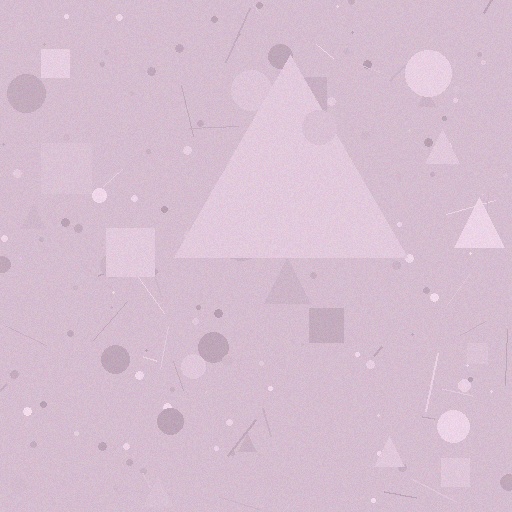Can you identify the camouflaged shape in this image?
The camouflaged shape is a triangle.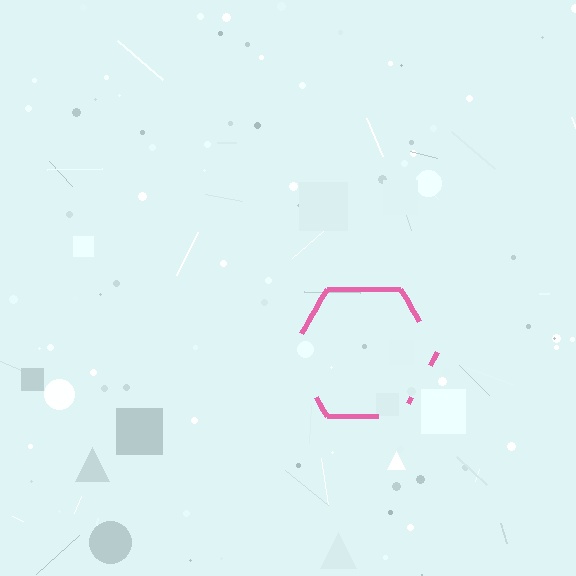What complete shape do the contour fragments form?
The contour fragments form a hexagon.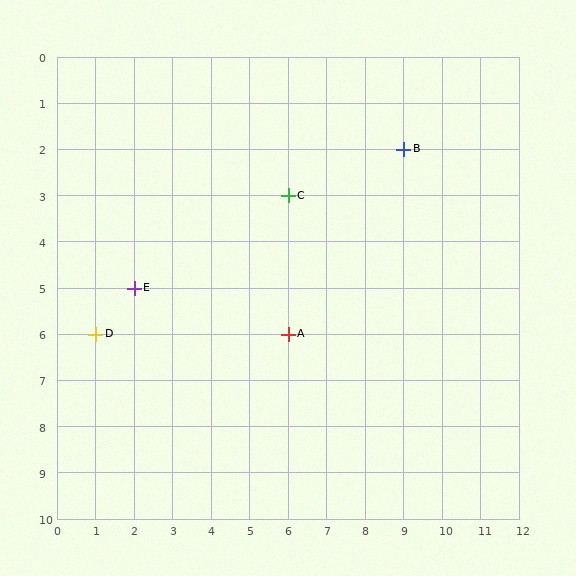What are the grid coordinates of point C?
Point C is at grid coordinates (6, 3).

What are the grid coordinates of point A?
Point A is at grid coordinates (6, 6).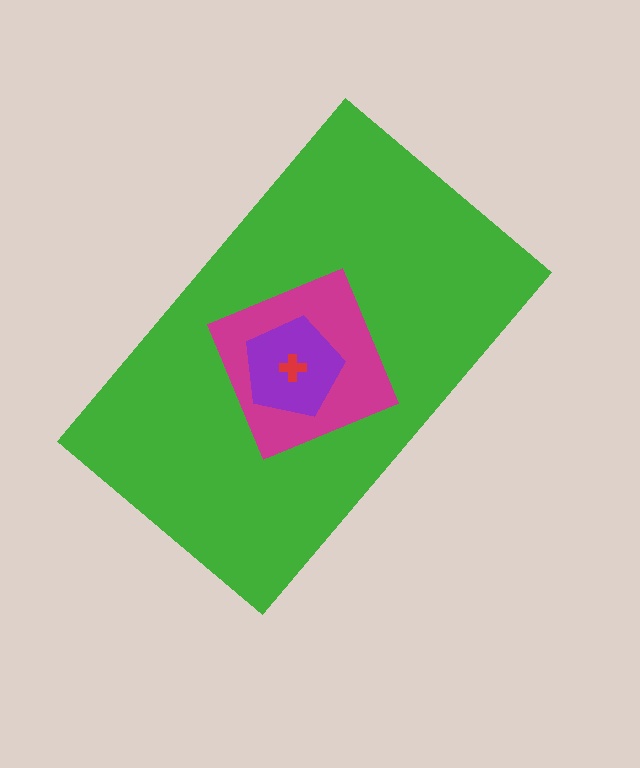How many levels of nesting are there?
4.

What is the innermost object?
The red cross.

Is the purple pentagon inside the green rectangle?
Yes.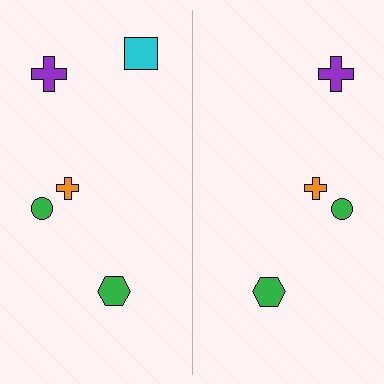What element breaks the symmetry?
A cyan square is missing from the right side.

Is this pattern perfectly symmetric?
No, the pattern is not perfectly symmetric. A cyan square is missing from the right side.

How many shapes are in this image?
There are 9 shapes in this image.